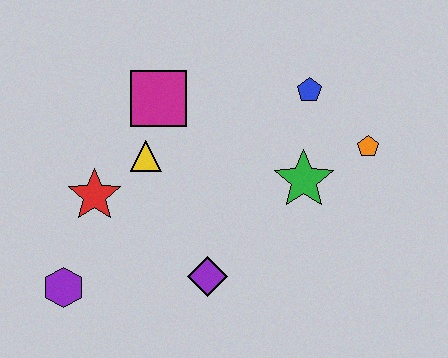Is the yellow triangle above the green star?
Yes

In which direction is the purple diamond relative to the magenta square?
The purple diamond is below the magenta square.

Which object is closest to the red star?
The yellow triangle is closest to the red star.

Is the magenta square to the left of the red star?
No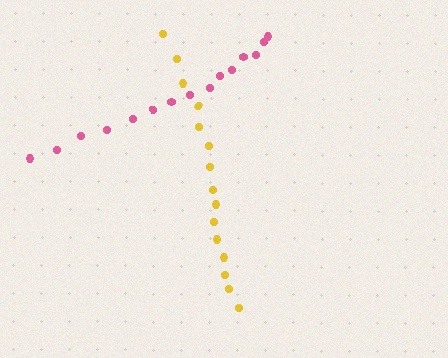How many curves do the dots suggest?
There are 2 distinct paths.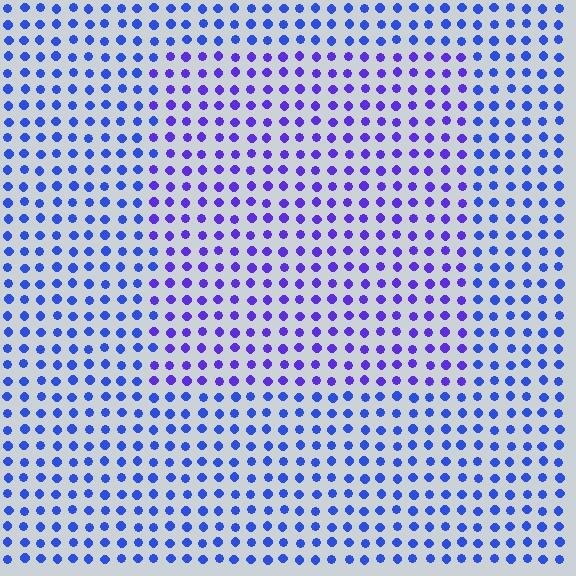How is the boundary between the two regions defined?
The boundary is defined purely by a slight shift in hue (about 29 degrees). Spacing, size, and orientation are identical on both sides.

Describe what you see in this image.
The image is filled with small blue elements in a uniform arrangement. A rectangle-shaped region is visible where the elements are tinted to a slightly different hue, forming a subtle color boundary.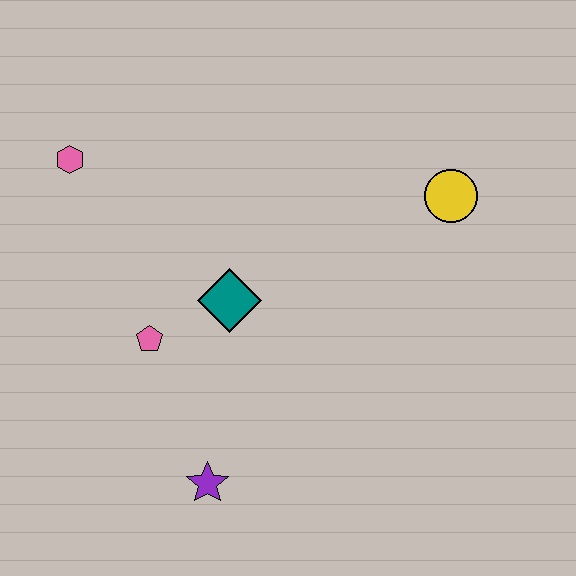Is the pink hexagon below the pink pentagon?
No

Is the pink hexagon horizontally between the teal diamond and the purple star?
No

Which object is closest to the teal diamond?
The pink pentagon is closest to the teal diamond.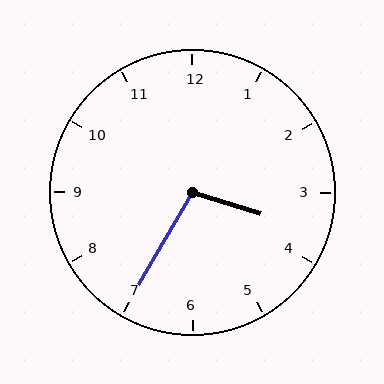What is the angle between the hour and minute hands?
Approximately 102 degrees.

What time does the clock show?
3:35.